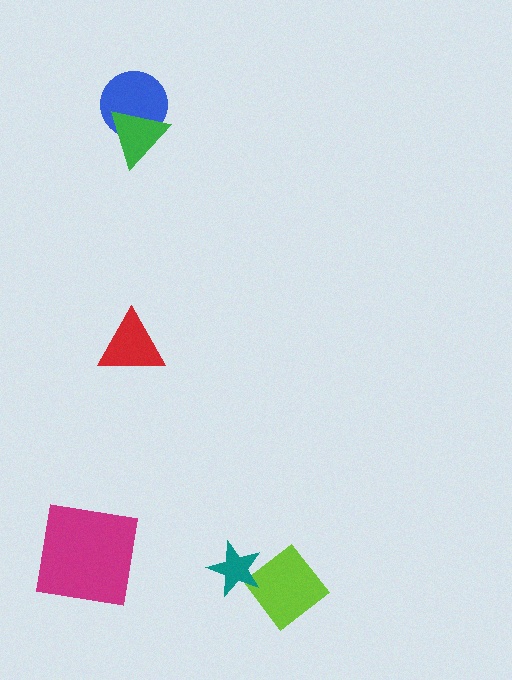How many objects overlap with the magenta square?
0 objects overlap with the magenta square.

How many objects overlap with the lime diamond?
1 object overlaps with the lime diamond.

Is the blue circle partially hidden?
Yes, it is partially covered by another shape.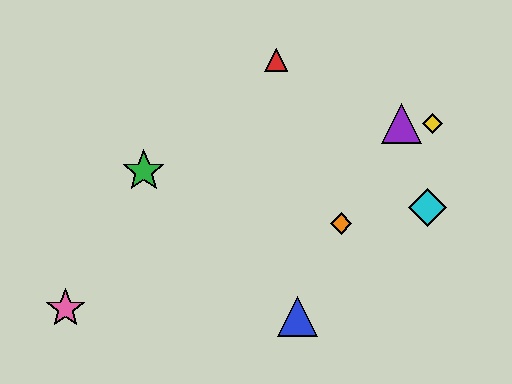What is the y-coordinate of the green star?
The green star is at y≈171.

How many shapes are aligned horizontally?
2 shapes (the yellow diamond, the purple triangle) are aligned horizontally.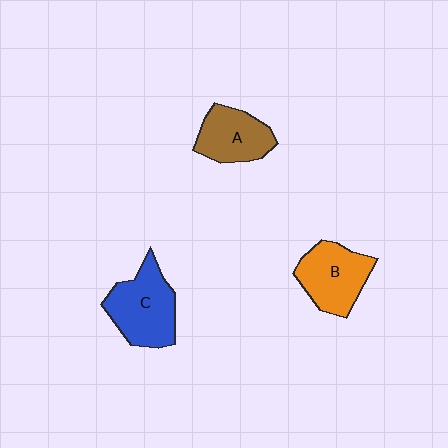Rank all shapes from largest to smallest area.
From largest to smallest: C (blue), B (orange), A (brown).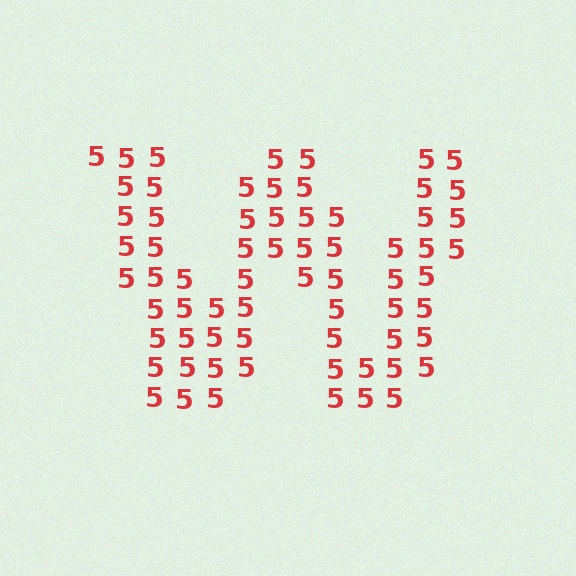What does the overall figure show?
The overall figure shows the letter W.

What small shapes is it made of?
It is made of small digit 5's.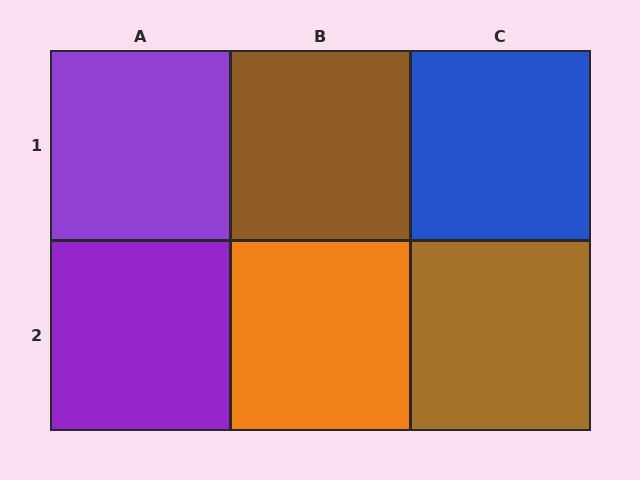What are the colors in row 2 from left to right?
Purple, orange, brown.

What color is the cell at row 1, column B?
Brown.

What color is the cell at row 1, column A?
Purple.